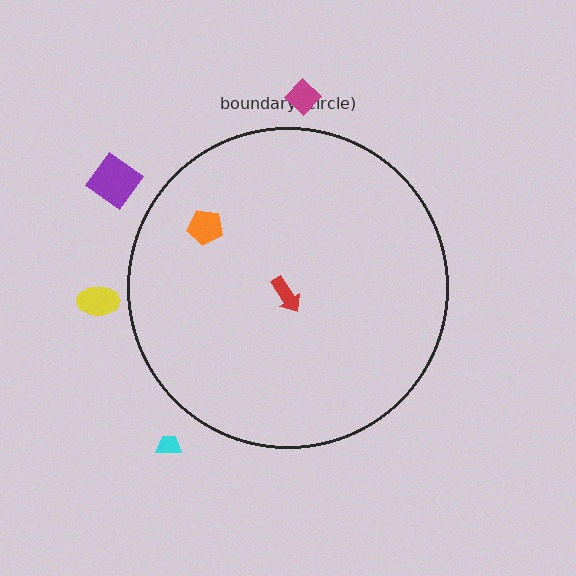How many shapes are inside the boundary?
2 inside, 4 outside.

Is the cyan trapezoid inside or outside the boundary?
Outside.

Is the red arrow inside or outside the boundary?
Inside.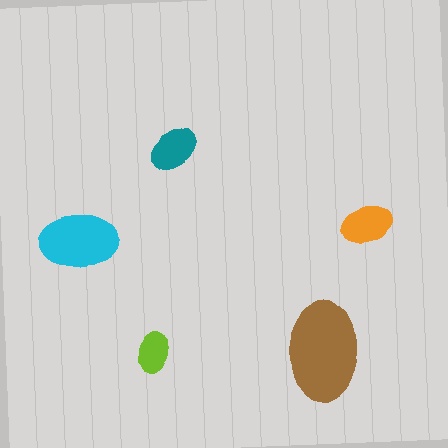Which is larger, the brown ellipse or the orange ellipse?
The brown one.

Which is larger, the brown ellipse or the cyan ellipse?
The brown one.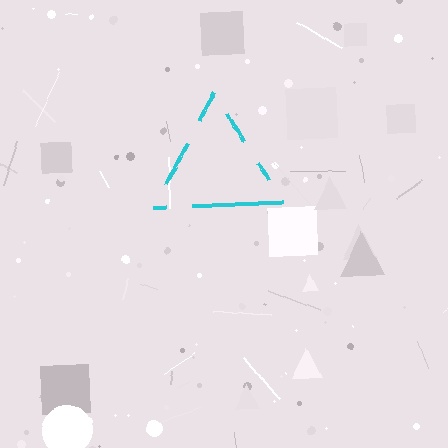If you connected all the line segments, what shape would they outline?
They would outline a triangle.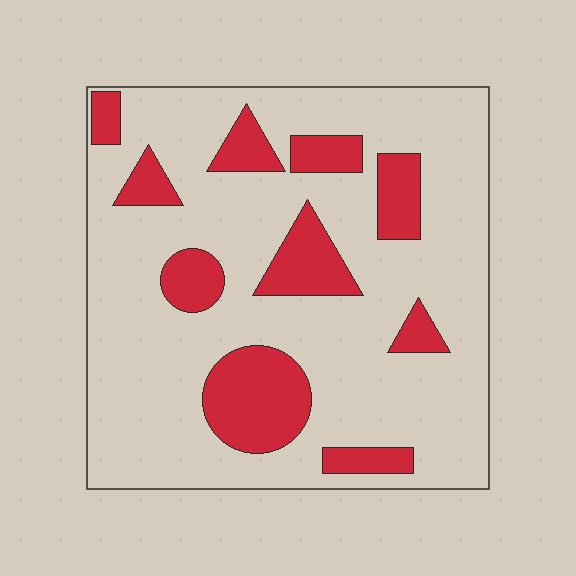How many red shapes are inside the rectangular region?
10.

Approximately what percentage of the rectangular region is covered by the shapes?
Approximately 20%.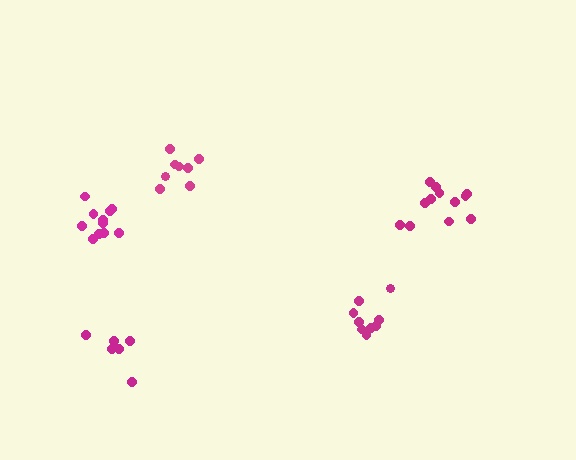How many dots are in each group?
Group 1: 9 dots, Group 2: 12 dots, Group 3: 8 dots, Group 4: 6 dots, Group 5: 11 dots (46 total).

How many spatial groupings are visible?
There are 5 spatial groupings.